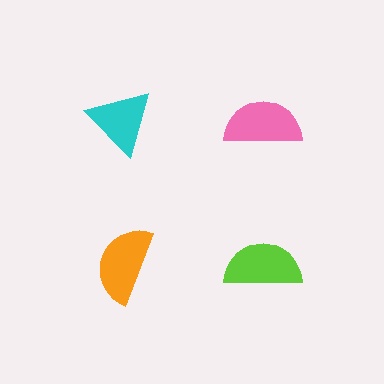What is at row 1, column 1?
A cyan triangle.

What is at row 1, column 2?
A pink semicircle.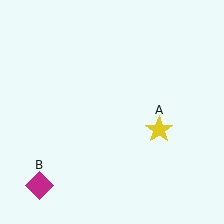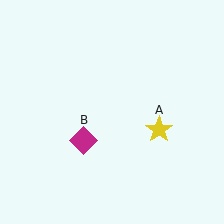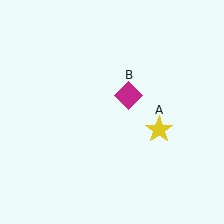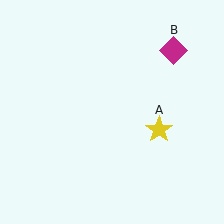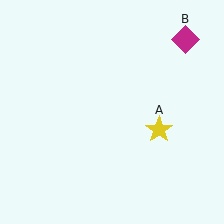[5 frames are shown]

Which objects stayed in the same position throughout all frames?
Yellow star (object A) remained stationary.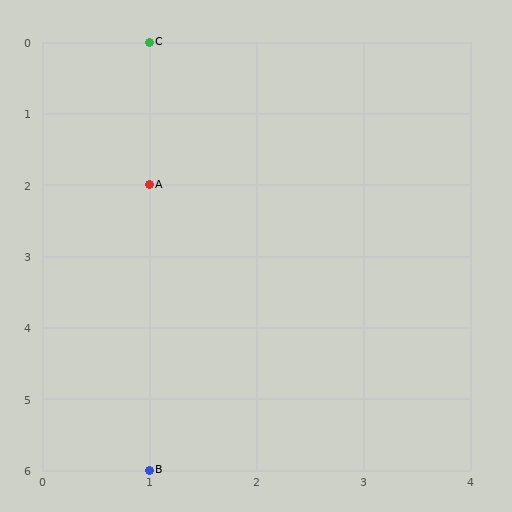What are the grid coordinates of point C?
Point C is at grid coordinates (1, 0).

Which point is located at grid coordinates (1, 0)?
Point C is at (1, 0).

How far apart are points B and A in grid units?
Points B and A are 4 rows apart.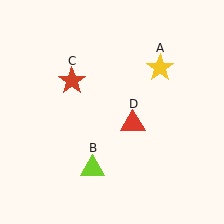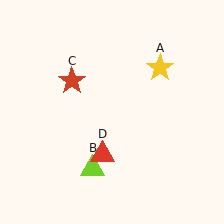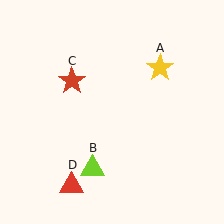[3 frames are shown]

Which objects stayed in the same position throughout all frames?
Yellow star (object A) and lime triangle (object B) and red star (object C) remained stationary.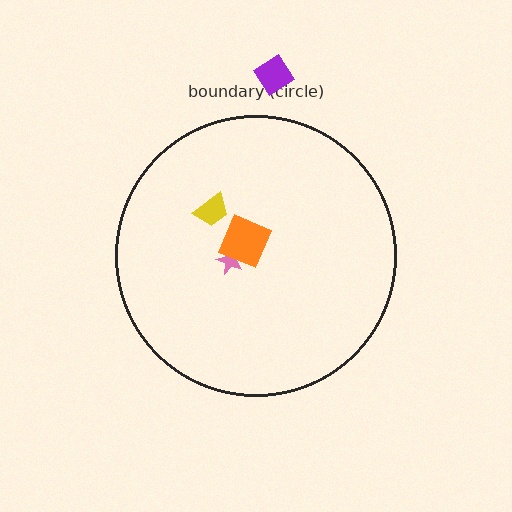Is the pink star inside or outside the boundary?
Inside.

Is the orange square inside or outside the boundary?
Inside.